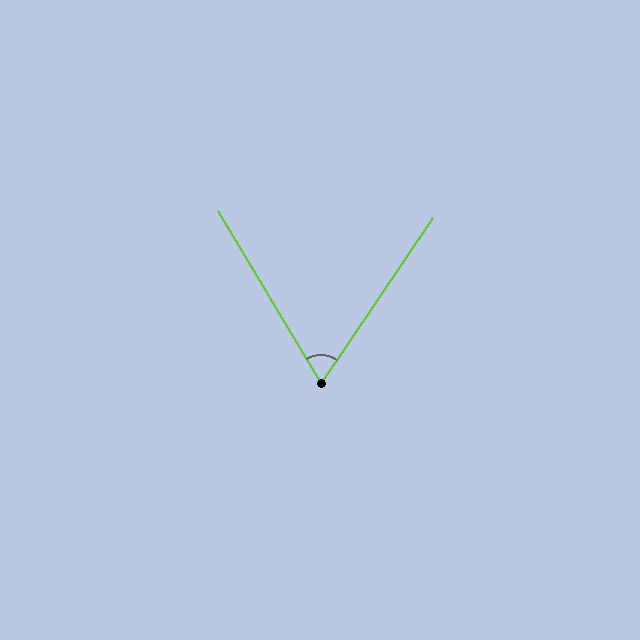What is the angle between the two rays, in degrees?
Approximately 65 degrees.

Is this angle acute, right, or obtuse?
It is acute.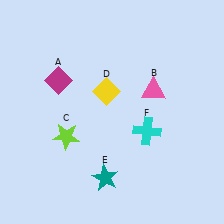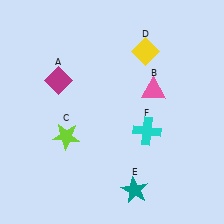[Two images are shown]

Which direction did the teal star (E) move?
The teal star (E) moved right.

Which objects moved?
The objects that moved are: the yellow diamond (D), the teal star (E).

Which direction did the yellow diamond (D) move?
The yellow diamond (D) moved up.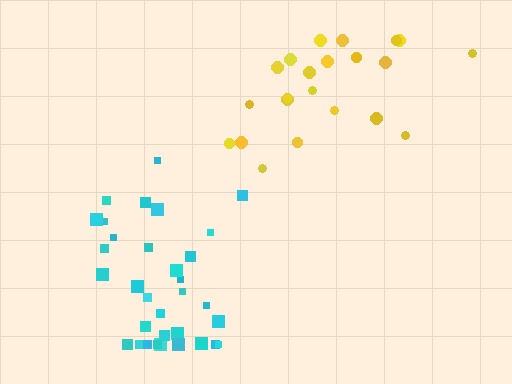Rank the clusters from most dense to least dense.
cyan, yellow.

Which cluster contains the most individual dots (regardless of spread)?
Cyan (34).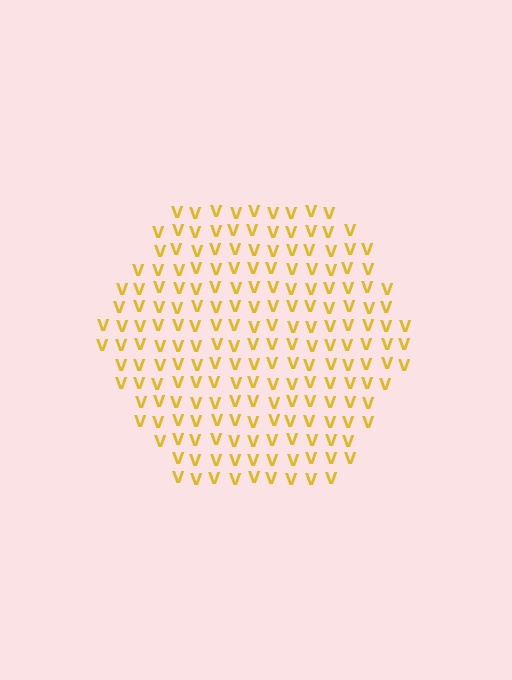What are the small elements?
The small elements are letter V's.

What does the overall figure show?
The overall figure shows a hexagon.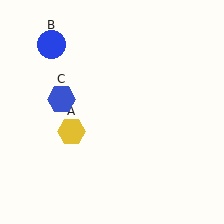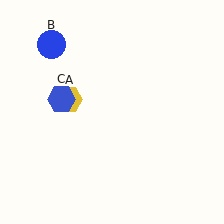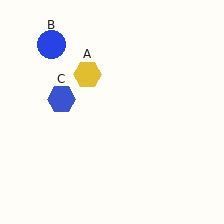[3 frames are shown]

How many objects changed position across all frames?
1 object changed position: yellow hexagon (object A).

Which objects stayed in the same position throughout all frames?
Blue circle (object B) and blue hexagon (object C) remained stationary.